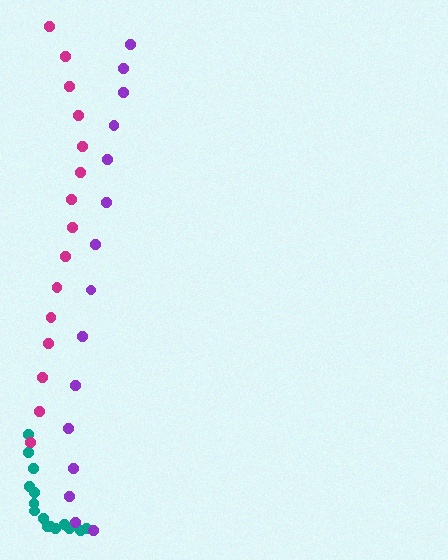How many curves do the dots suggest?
There are 3 distinct paths.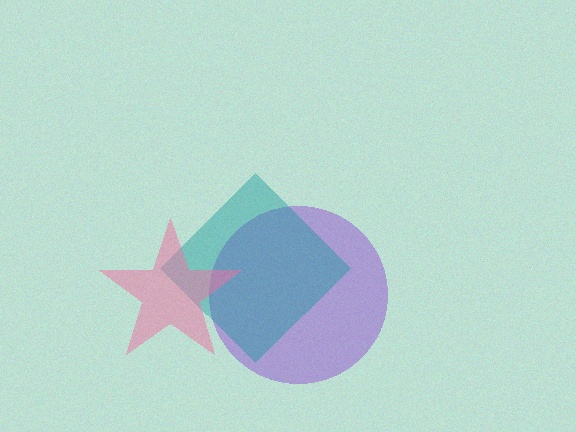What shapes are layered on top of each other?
The layered shapes are: a purple circle, a teal diamond, a pink star.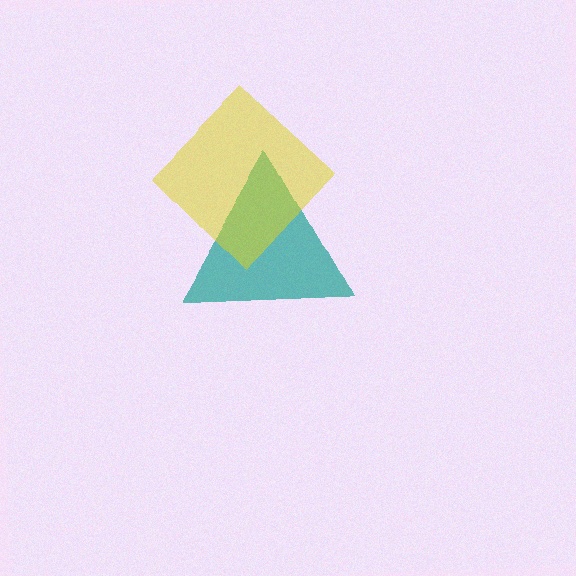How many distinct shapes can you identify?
There are 2 distinct shapes: a teal triangle, a yellow diamond.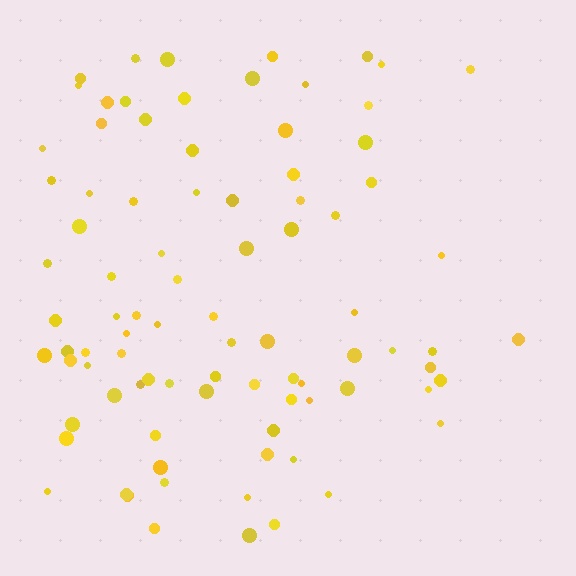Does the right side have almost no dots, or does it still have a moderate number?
Still a moderate number, just noticeably fewer than the left.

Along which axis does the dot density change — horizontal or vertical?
Horizontal.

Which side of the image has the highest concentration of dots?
The left.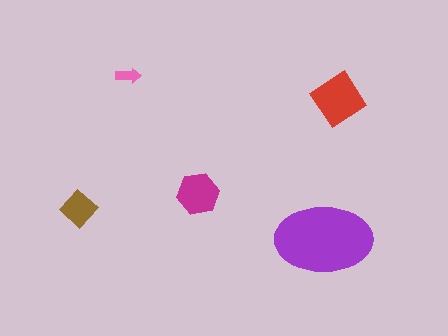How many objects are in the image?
There are 5 objects in the image.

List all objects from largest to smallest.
The purple ellipse, the red diamond, the magenta hexagon, the brown diamond, the pink arrow.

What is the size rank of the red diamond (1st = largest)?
2nd.